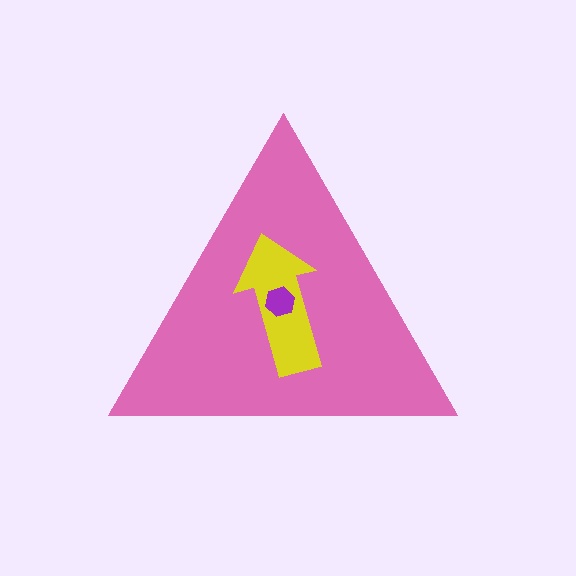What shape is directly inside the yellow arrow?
The purple hexagon.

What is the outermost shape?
The pink triangle.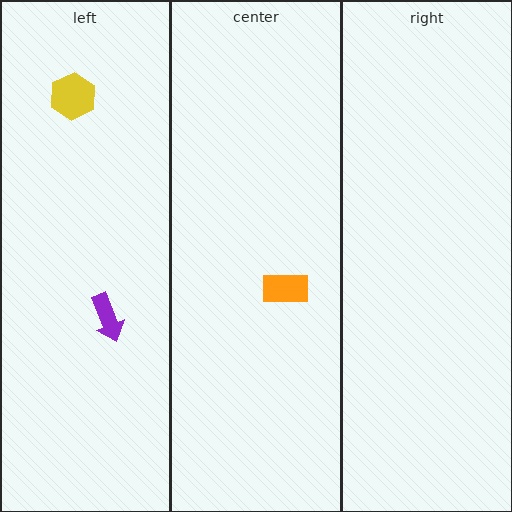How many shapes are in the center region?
1.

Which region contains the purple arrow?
The left region.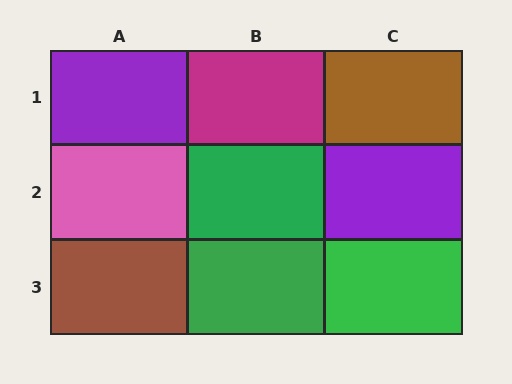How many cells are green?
3 cells are green.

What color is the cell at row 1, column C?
Brown.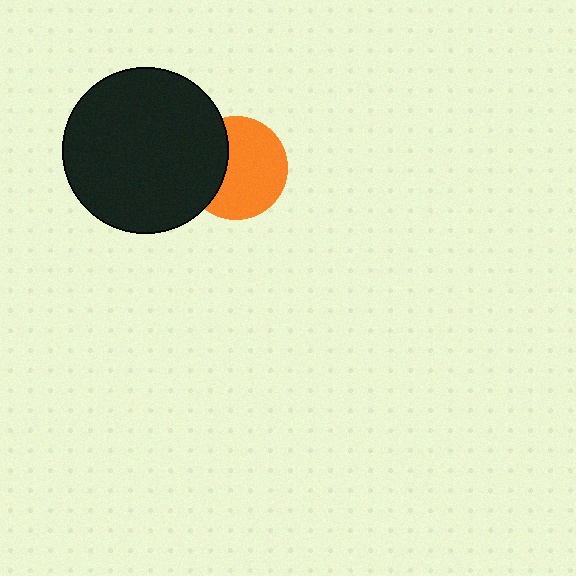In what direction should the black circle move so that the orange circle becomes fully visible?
The black circle should move left. That is the shortest direction to clear the overlap and leave the orange circle fully visible.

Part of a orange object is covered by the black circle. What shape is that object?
It is a circle.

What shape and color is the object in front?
The object in front is a black circle.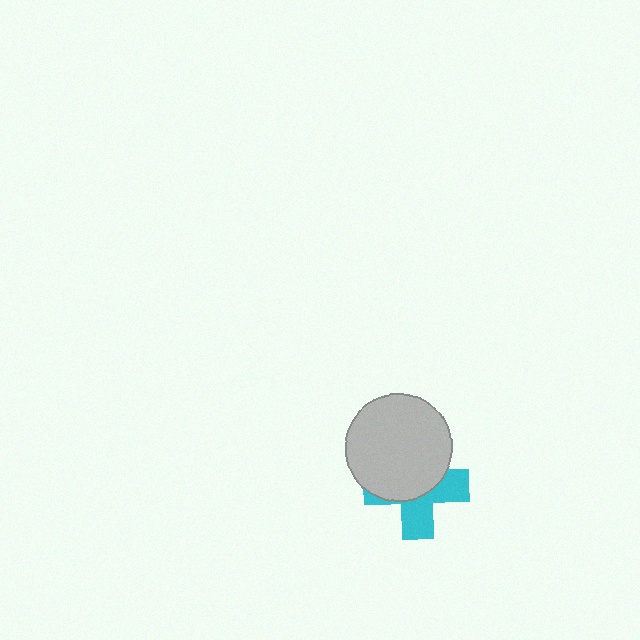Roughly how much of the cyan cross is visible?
About half of it is visible (roughly 45%).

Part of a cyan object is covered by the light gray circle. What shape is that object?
It is a cross.